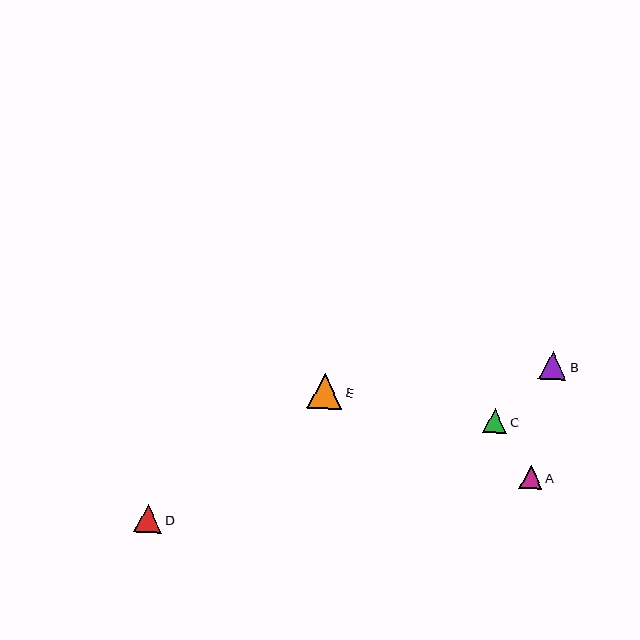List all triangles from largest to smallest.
From largest to smallest: E, B, D, C, A.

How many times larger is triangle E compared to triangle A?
Triangle E is approximately 1.5 times the size of triangle A.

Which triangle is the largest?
Triangle E is the largest with a size of approximately 35 pixels.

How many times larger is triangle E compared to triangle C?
Triangle E is approximately 1.4 times the size of triangle C.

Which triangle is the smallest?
Triangle A is the smallest with a size of approximately 23 pixels.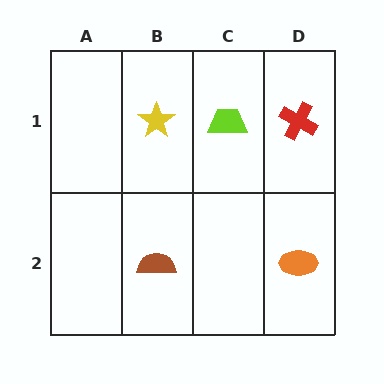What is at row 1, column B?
A yellow star.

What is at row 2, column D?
An orange ellipse.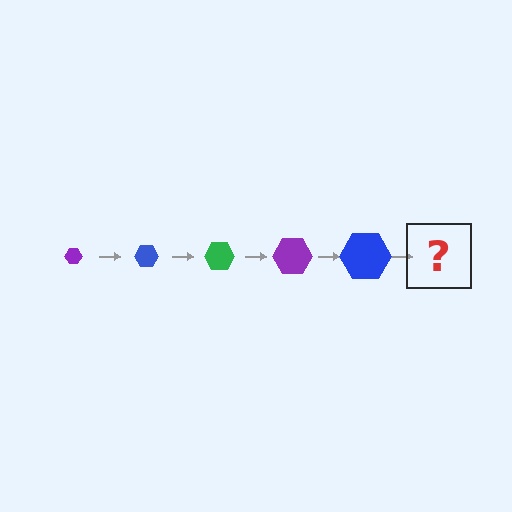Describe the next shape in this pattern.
It should be a green hexagon, larger than the previous one.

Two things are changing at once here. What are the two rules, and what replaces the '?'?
The two rules are that the hexagon grows larger each step and the color cycles through purple, blue, and green. The '?' should be a green hexagon, larger than the previous one.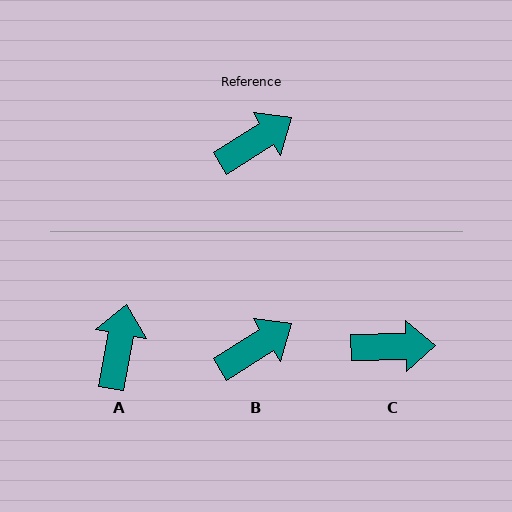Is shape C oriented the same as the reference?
No, it is off by about 31 degrees.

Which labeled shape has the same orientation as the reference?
B.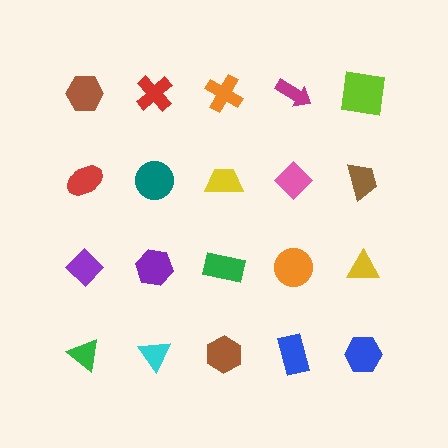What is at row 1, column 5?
A lime square.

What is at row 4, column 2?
A cyan triangle.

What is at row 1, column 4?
A magenta arrow.